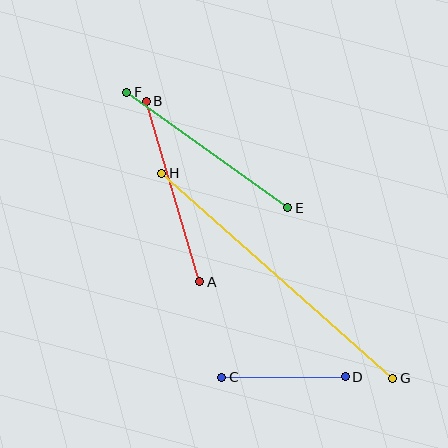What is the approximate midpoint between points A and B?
The midpoint is at approximately (173, 192) pixels.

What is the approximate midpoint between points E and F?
The midpoint is at approximately (207, 150) pixels.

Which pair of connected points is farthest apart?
Points G and H are farthest apart.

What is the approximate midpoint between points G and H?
The midpoint is at approximately (277, 276) pixels.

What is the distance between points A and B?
The distance is approximately 188 pixels.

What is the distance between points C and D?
The distance is approximately 124 pixels.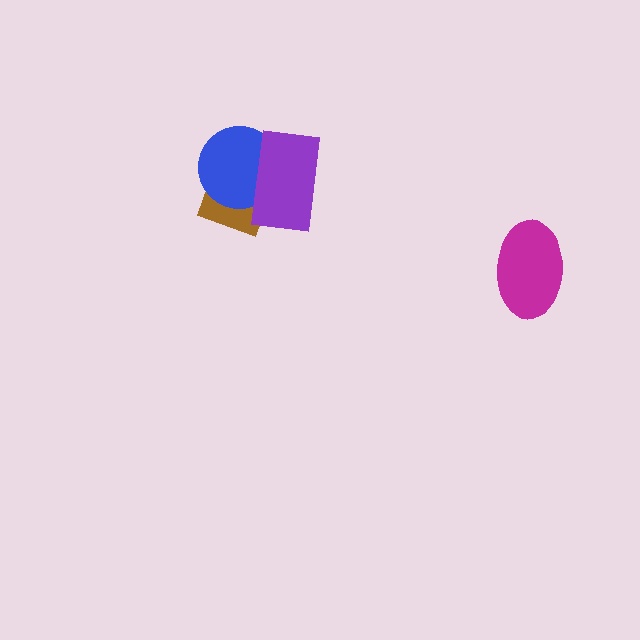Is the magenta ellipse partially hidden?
No, no other shape covers it.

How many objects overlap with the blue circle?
2 objects overlap with the blue circle.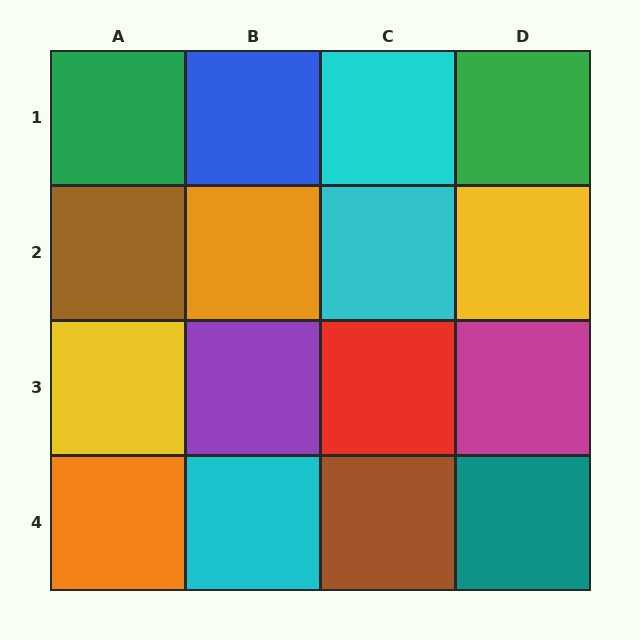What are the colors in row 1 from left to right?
Green, blue, cyan, green.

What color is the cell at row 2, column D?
Yellow.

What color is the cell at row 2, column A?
Brown.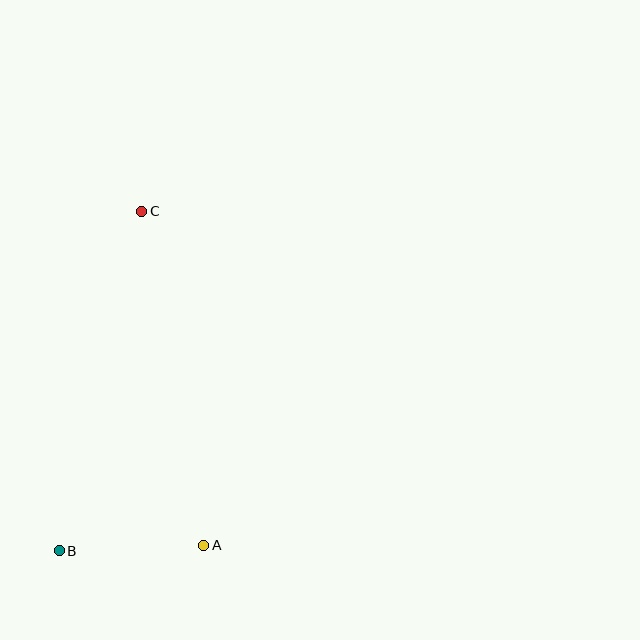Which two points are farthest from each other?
Points B and C are farthest from each other.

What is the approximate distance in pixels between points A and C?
The distance between A and C is approximately 340 pixels.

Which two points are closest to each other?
Points A and B are closest to each other.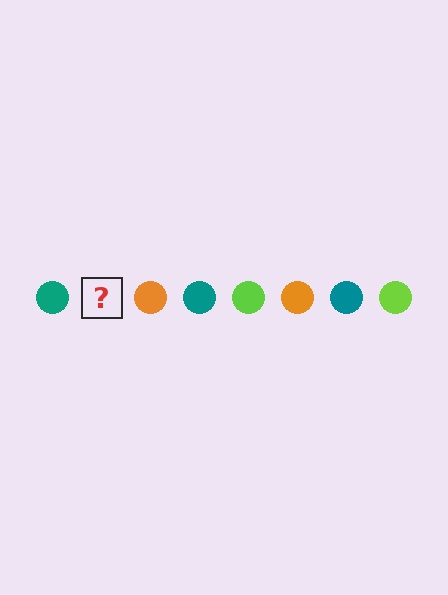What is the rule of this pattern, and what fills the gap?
The rule is that the pattern cycles through teal, lime, orange circles. The gap should be filled with a lime circle.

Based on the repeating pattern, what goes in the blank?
The blank should be a lime circle.